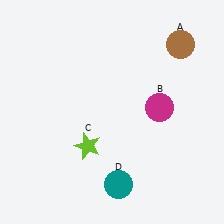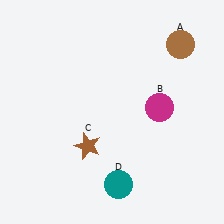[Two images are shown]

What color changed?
The star (C) changed from lime in Image 1 to brown in Image 2.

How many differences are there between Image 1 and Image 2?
There is 1 difference between the two images.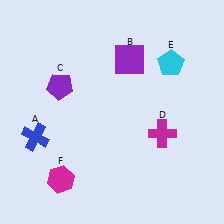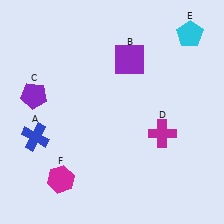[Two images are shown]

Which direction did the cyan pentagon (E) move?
The cyan pentagon (E) moved up.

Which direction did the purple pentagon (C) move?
The purple pentagon (C) moved left.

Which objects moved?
The objects that moved are: the purple pentagon (C), the cyan pentagon (E).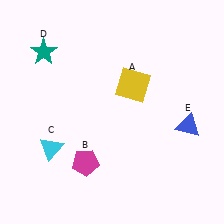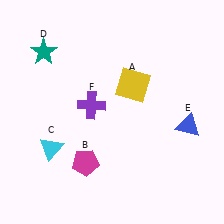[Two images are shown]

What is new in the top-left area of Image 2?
A purple cross (F) was added in the top-left area of Image 2.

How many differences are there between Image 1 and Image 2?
There is 1 difference between the two images.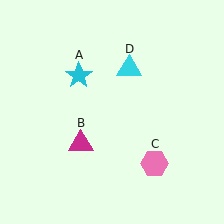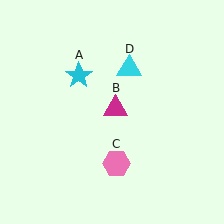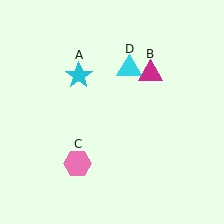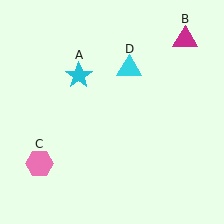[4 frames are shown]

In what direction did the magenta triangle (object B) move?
The magenta triangle (object B) moved up and to the right.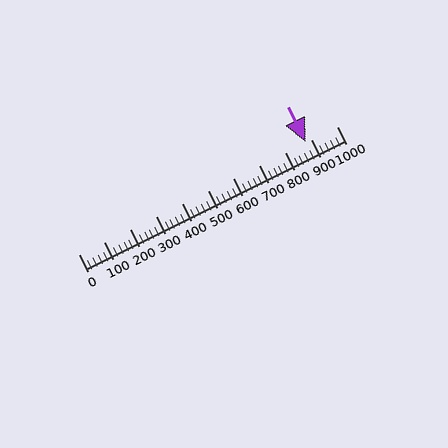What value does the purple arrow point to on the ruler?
The purple arrow points to approximately 880.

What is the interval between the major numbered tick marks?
The major tick marks are spaced 100 units apart.